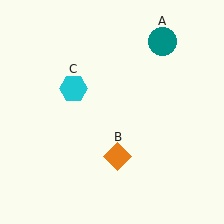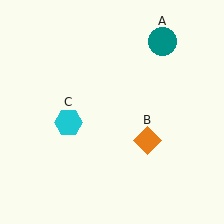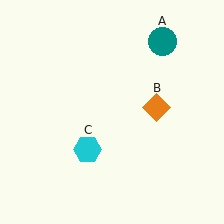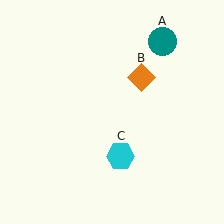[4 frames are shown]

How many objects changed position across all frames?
2 objects changed position: orange diamond (object B), cyan hexagon (object C).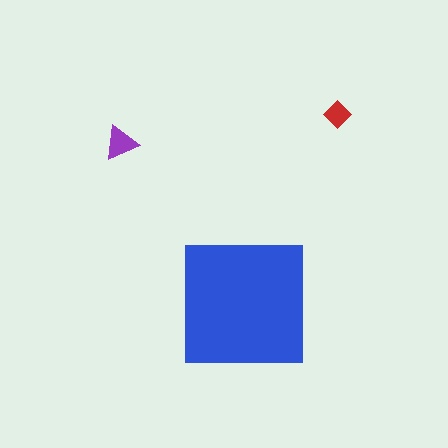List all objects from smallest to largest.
The red diamond, the purple triangle, the blue square.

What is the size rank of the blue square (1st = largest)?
1st.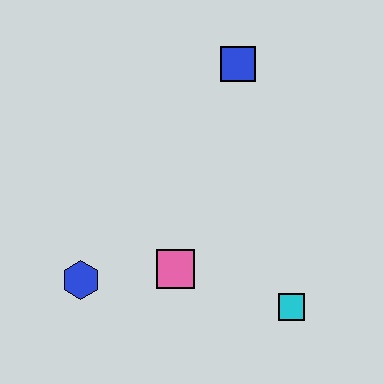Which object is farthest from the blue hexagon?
The blue square is farthest from the blue hexagon.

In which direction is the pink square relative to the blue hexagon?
The pink square is to the right of the blue hexagon.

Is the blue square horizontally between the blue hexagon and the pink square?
No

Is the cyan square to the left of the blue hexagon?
No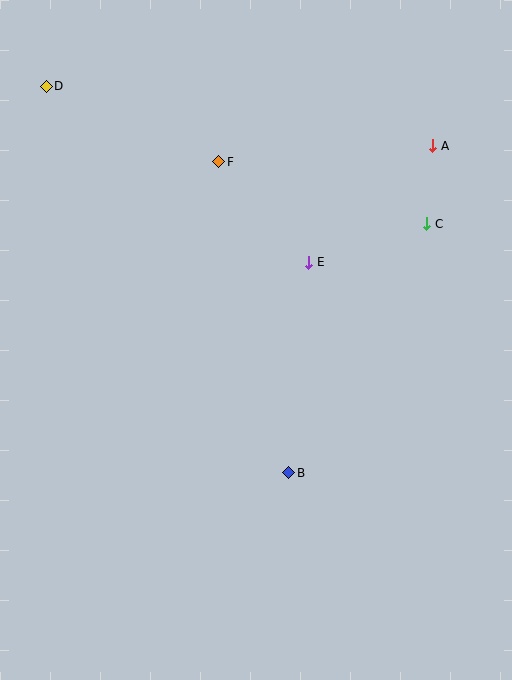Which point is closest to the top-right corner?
Point A is closest to the top-right corner.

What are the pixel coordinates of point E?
Point E is at (309, 262).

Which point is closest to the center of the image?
Point E at (309, 262) is closest to the center.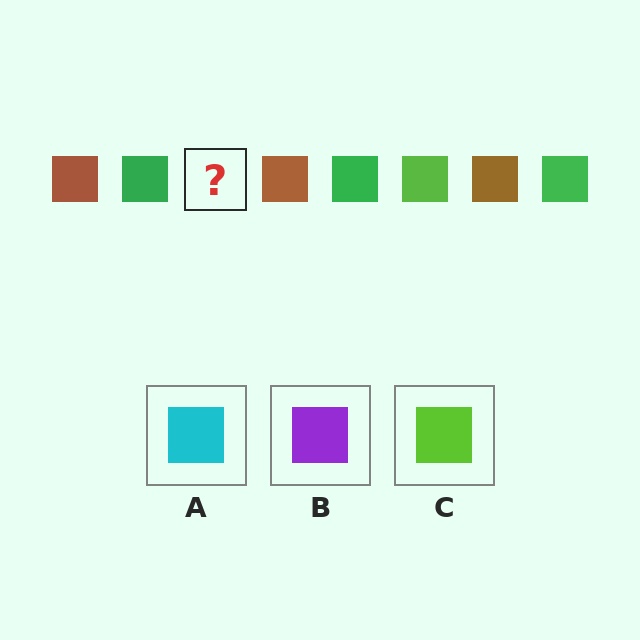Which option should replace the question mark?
Option C.